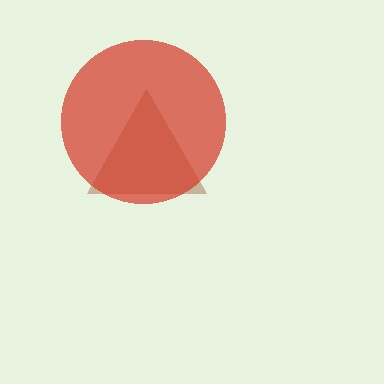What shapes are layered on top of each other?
The layered shapes are: a brown triangle, a red circle.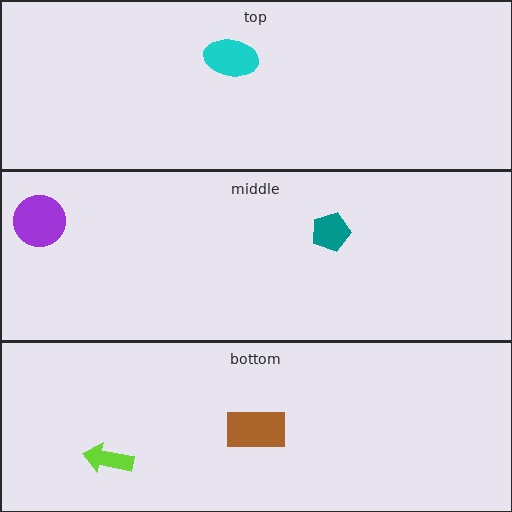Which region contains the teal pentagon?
The middle region.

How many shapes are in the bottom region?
2.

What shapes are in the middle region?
The teal pentagon, the purple circle.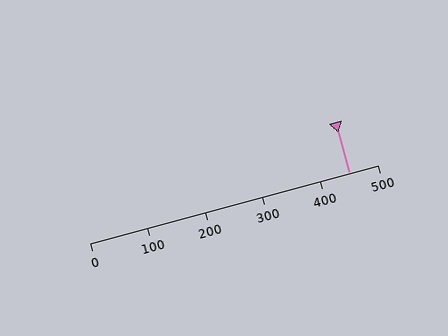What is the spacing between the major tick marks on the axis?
The major ticks are spaced 100 apart.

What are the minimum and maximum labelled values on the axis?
The axis runs from 0 to 500.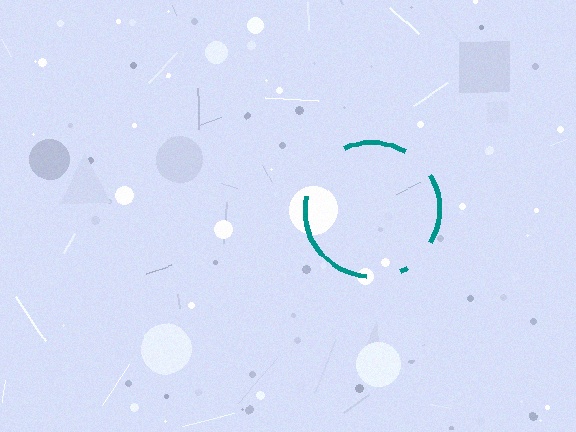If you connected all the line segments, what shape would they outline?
They would outline a circle.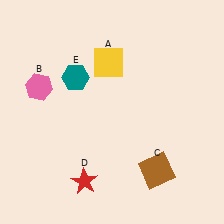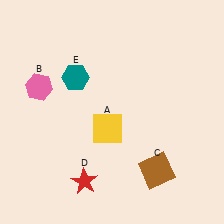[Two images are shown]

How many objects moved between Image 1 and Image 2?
1 object moved between the two images.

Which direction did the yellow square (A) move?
The yellow square (A) moved down.